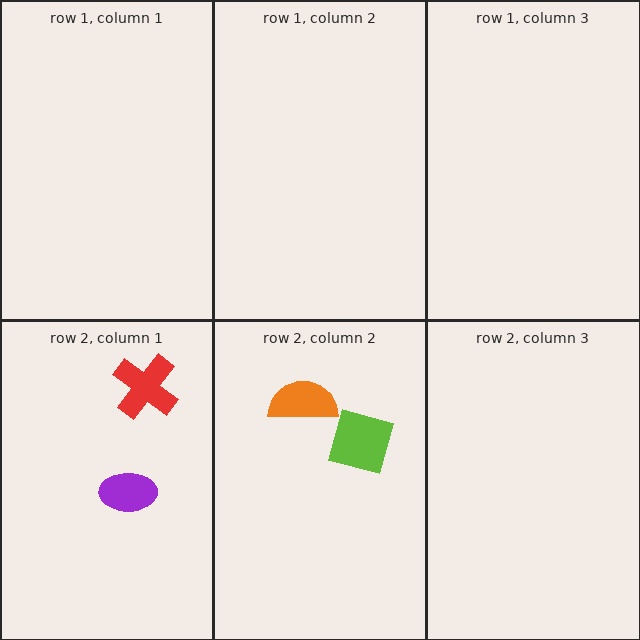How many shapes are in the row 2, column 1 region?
2.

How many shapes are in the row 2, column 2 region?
2.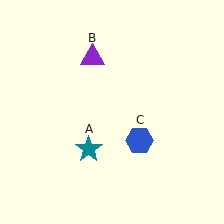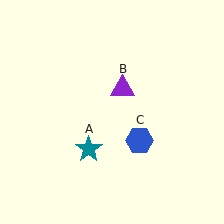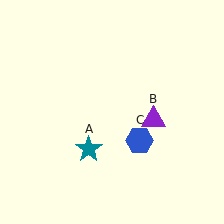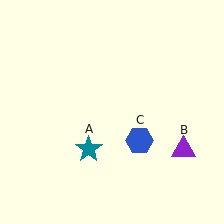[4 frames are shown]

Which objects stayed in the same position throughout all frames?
Teal star (object A) and blue hexagon (object C) remained stationary.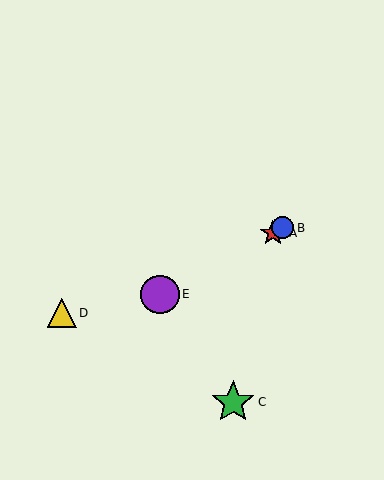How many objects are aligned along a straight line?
3 objects (A, B, E) are aligned along a straight line.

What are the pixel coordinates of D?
Object D is at (62, 313).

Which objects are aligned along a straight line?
Objects A, B, E are aligned along a straight line.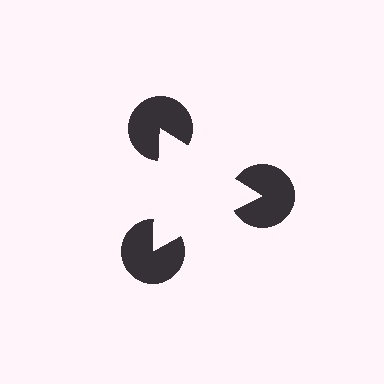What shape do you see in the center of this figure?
An illusory triangle — its edges are inferred from the aligned wedge cuts in the pac-man discs, not physically drawn.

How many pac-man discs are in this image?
There are 3 — one at each vertex of the illusory triangle.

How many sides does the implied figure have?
3 sides.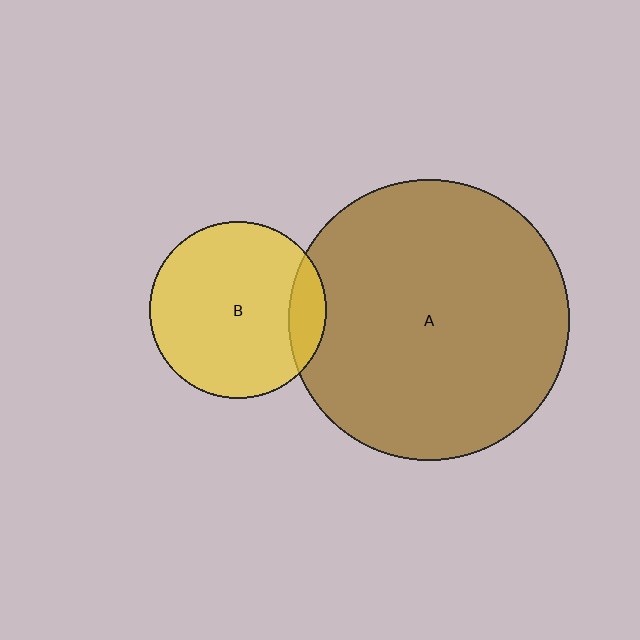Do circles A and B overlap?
Yes.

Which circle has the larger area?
Circle A (brown).